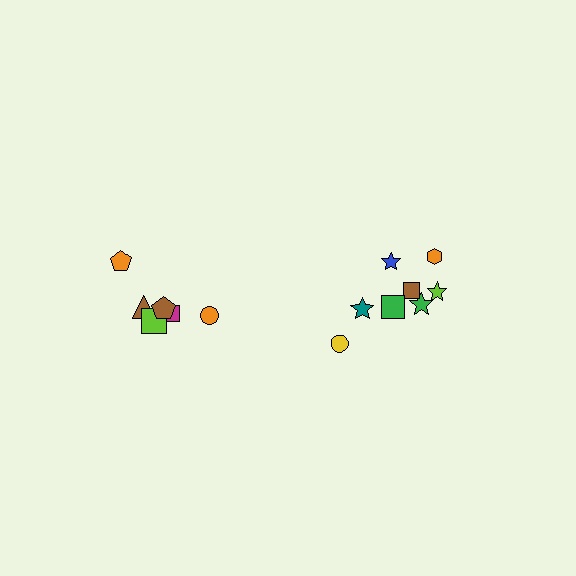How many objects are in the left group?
There are 6 objects.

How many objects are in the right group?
There are 8 objects.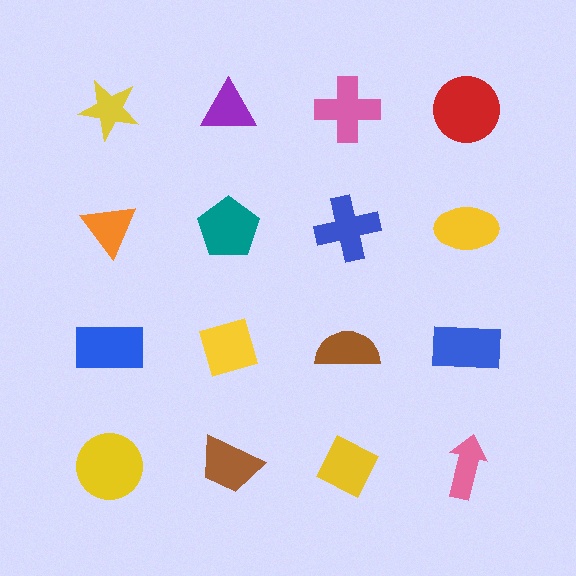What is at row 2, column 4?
A yellow ellipse.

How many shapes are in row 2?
4 shapes.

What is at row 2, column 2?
A teal pentagon.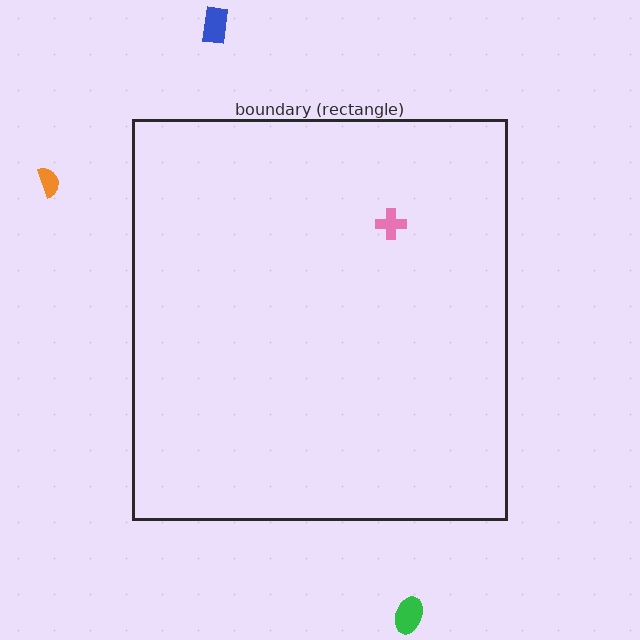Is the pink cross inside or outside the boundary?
Inside.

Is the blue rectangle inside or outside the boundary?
Outside.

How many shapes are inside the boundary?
1 inside, 3 outside.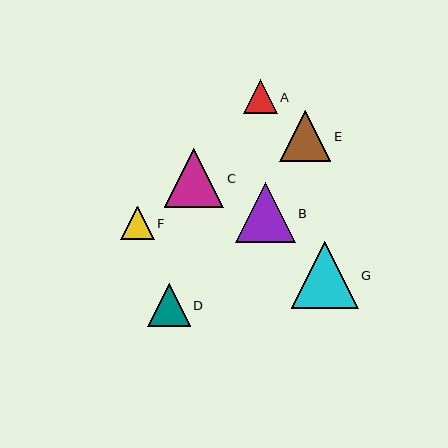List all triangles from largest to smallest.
From largest to smallest: G, B, C, E, D, A, F.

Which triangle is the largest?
Triangle G is the largest with a size of approximately 66 pixels.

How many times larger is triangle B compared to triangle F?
Triangle B is approximately 1.8 times the size of triangle F.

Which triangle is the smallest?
Triangle F is the smallest with a size of approximately 33 pixels.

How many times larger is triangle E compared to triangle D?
Triangle E is approximately 1.2 times the size of triangle D.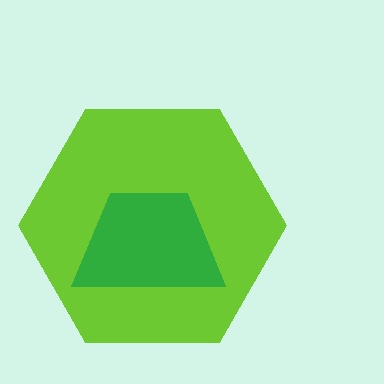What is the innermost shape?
The green trapezoid.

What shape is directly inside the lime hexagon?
The green trapezoid.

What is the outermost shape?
The lime hexagon.